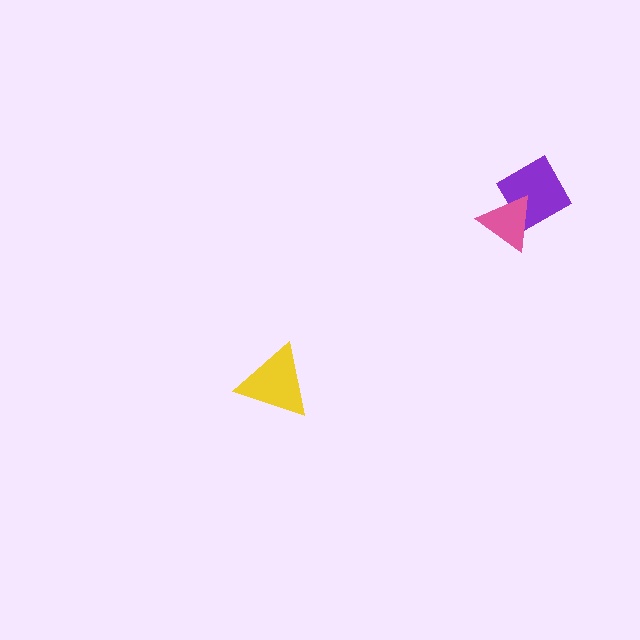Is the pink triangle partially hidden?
No, no other shape covers it.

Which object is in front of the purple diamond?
The pink triangle is in front of the purple diamond.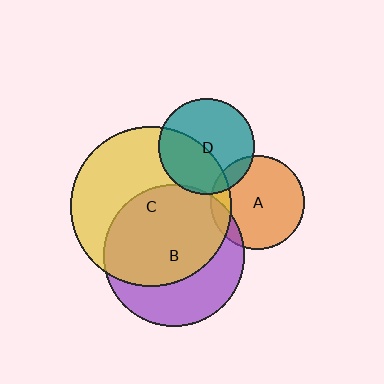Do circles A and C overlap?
Yes.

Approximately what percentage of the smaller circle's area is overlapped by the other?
Approximately 15%.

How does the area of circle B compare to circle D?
Approximately 2.1 times.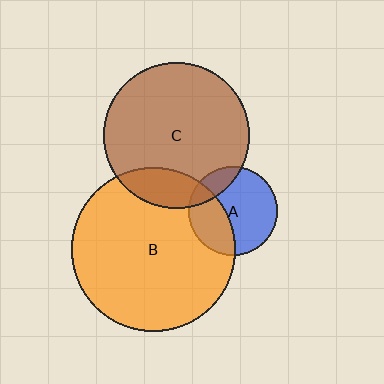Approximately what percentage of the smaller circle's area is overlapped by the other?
Approximately 15%.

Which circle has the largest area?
Circle B (orange).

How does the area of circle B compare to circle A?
Approximately 3.4 times.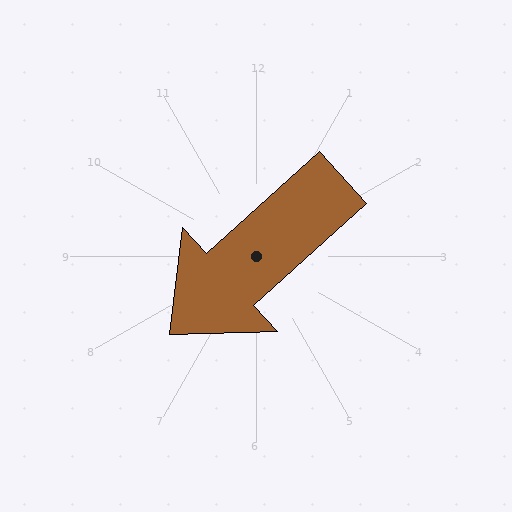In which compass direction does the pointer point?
Southwest.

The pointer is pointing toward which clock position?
Roughly 8 o'clock.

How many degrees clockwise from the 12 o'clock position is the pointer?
Approximately 228 degrees.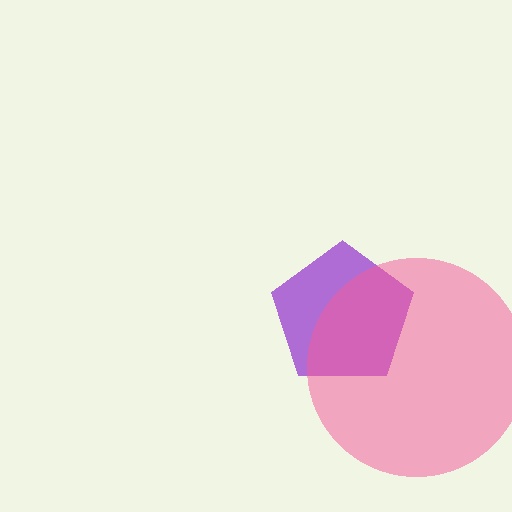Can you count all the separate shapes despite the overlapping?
Yes, there are 2 separate shapes.